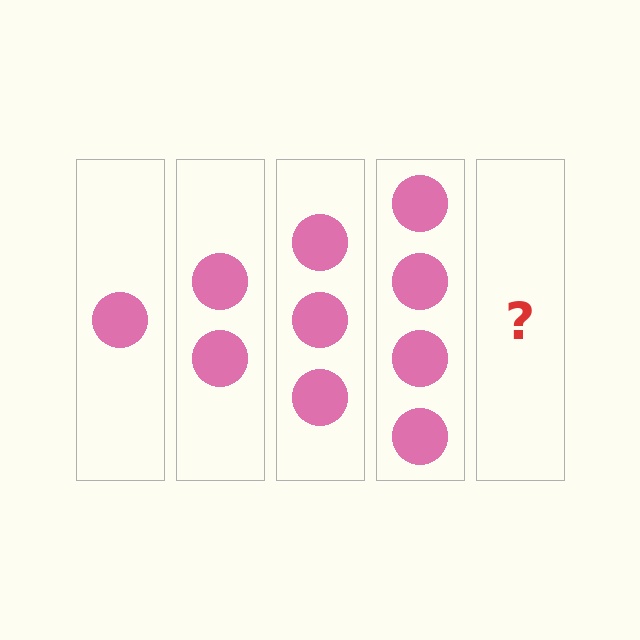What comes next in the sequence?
The next element should be 5 circles.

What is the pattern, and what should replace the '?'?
The pattern is that each step adds one more circle. The '?' should be 5 circles.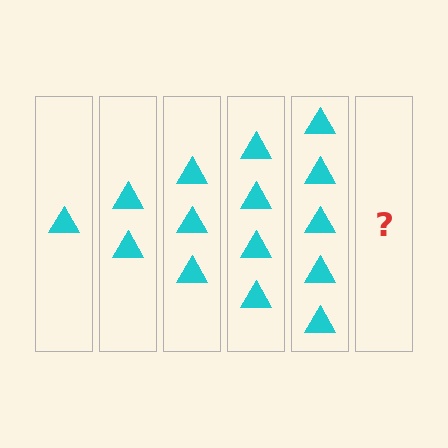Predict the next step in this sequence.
The next step is 6 triangles.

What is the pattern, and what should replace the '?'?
The pattern is that each step adds one more triangle. The '?' should be 6 triangles.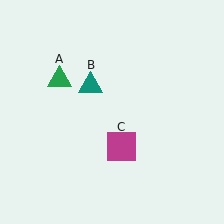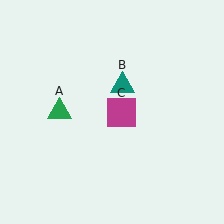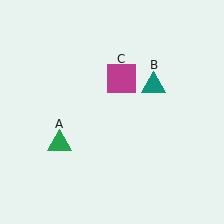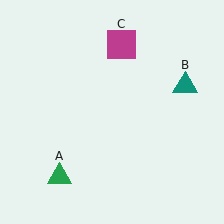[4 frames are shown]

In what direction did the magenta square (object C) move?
The magenta square (object C) moved up.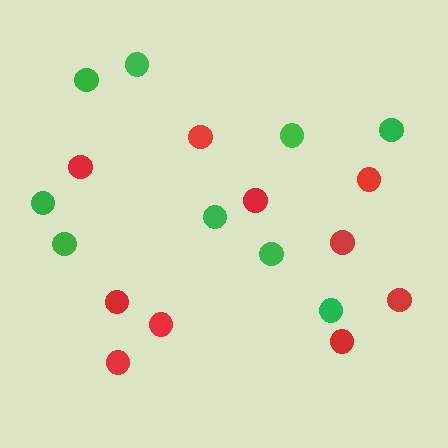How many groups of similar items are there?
There are 2 groups: one group of red circles (10) and one group of green circles (9).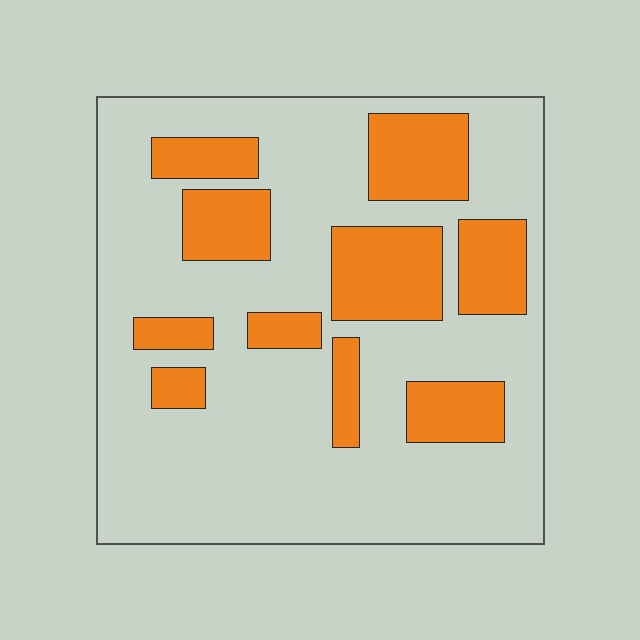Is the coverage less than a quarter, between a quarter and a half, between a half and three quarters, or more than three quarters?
Between a quarter and a half.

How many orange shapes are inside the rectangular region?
10.